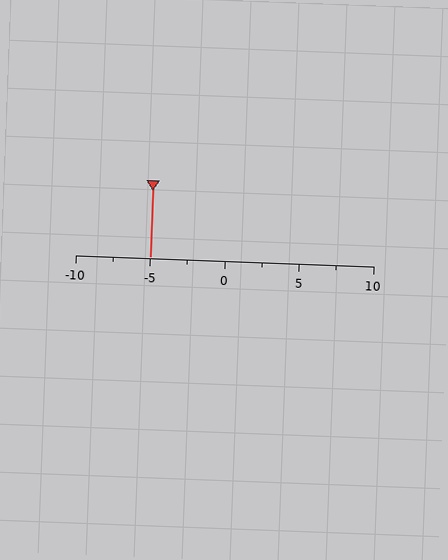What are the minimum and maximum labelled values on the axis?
The axis runs from -10 to 10.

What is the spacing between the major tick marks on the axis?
The major ticks are spaced 5 apart.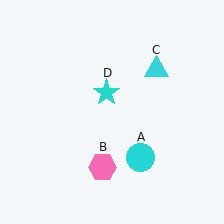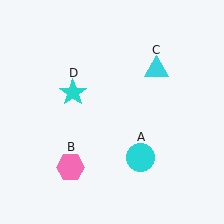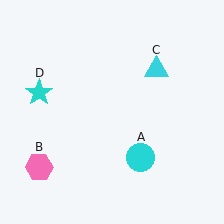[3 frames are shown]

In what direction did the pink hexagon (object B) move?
The pink hexagon (object B) moved left.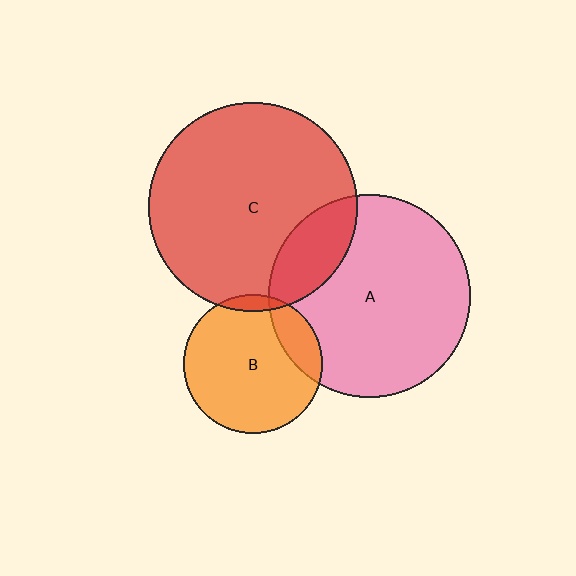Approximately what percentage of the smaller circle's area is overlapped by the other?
Approximately 5%.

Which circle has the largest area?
Circle C (red).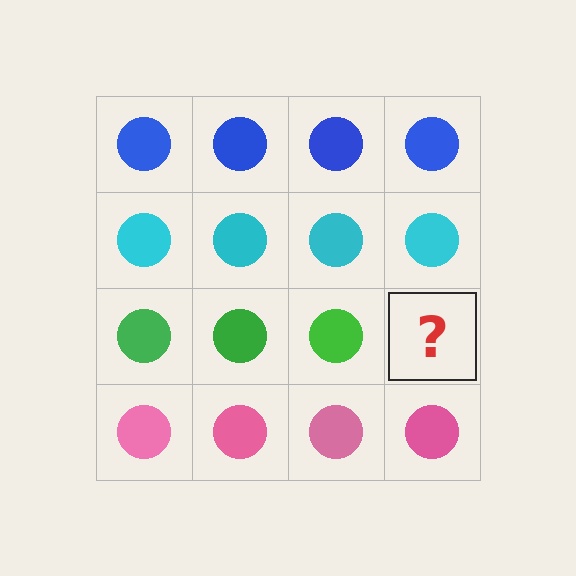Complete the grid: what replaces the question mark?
The question mark should be replaced with a green circle.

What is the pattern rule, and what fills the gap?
The rule is that each row has a consistent color. The gap should be filled with a green circle.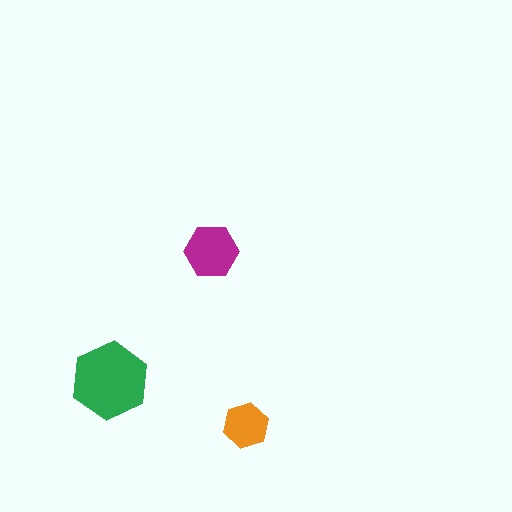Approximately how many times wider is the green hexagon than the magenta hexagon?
About 1.5 times wider.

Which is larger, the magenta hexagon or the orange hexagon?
The magenta one.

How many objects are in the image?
There are 3 objects in the image.